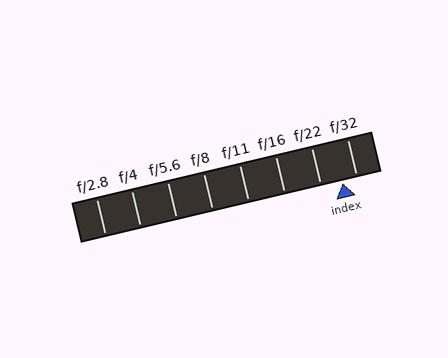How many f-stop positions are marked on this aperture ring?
There are 8 f-stop positions marked.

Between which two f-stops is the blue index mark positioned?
The index mark is between f/22 and f/32.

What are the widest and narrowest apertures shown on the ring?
The widest aperture shown is f/2.8 and the narrowest is f/32.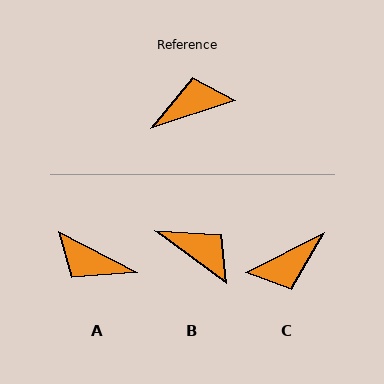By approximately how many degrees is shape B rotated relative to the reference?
Approximately 55 degrees clockwise.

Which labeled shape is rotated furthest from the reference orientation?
C, about 171 degrees away.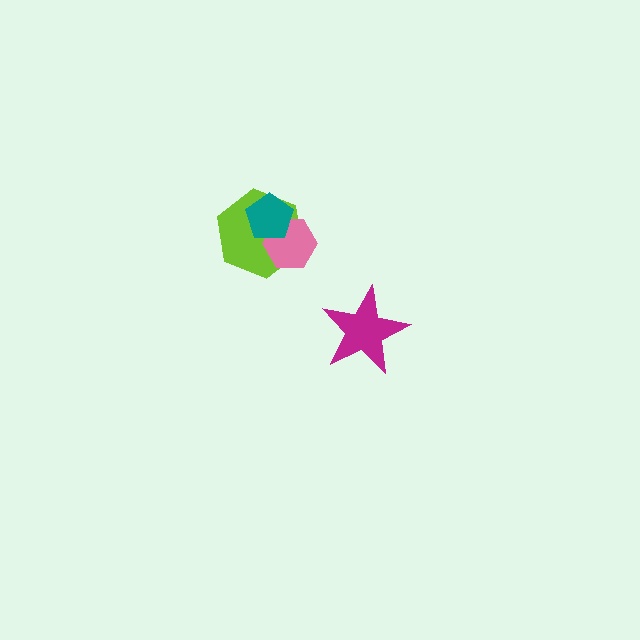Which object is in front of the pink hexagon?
The teal pentagon is in front of the pink hexagon.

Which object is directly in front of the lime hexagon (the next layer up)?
The pink hexagon is directly in front of the lime hexagon.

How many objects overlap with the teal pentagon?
2 objects overlap with the teal pentagon.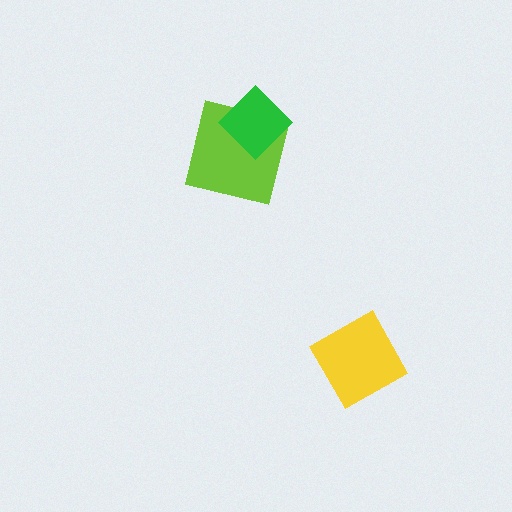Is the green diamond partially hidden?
No, no other shape covers it.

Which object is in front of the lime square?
The green diamond is in front of the lime square.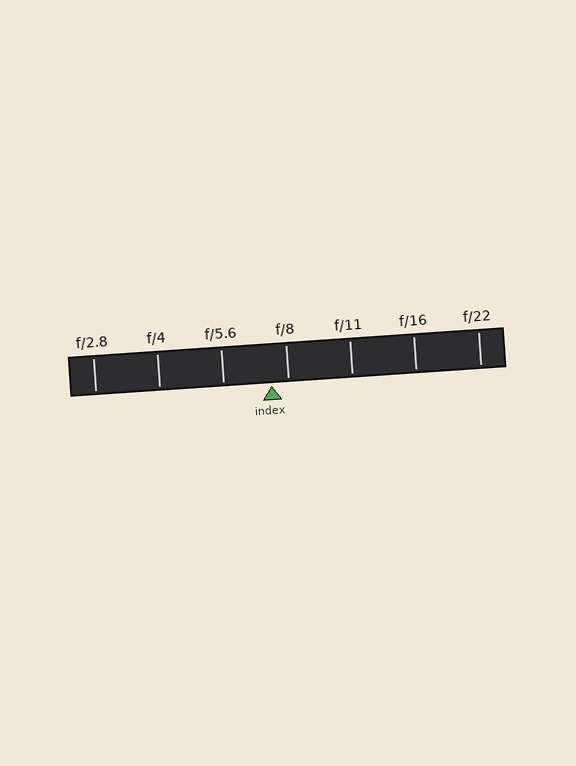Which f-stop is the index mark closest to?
The index mark is closest to f/8.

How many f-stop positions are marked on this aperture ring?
There are 7 f-stop positions marked.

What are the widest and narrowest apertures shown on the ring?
The widest aperture shown is f/2.8 and the narrowest is f/22.